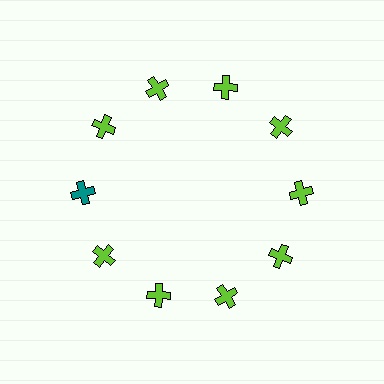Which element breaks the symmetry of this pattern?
The teal cross at roughly the 9 o'clock position breaks the symmetry. All other shapes are lime crosses.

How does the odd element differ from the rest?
It has a different color: teal instead of lime.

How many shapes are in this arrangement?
There are 10 shapes arranged in a ring pattern.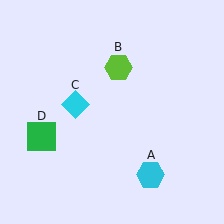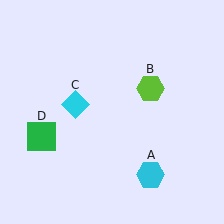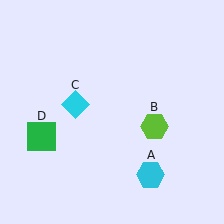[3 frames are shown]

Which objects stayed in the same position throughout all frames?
Cyan hexagon (object A) and cyan diamond (object C) and green square (object D) remained stationary.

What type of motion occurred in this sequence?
The lime hexagon (object B) rotated clockwise around the center of the scene.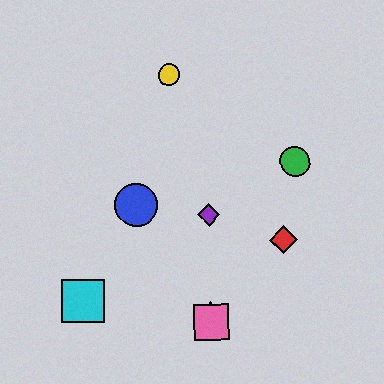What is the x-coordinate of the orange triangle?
The orange triangle is at x≈211.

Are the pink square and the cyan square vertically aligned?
No, the pink square is at x≈211 and the cyan square is at x≈83.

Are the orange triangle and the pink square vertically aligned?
Yes, both are at x≈211.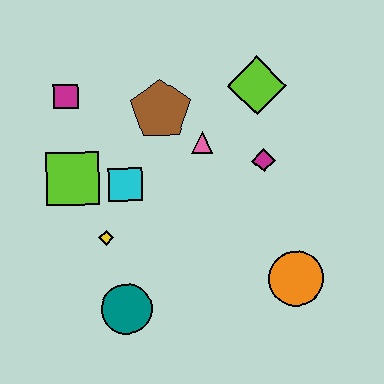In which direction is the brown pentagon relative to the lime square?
The brown pentagon is to the right of the lime square.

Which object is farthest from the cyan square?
The orange circle is farthest from the cyan square.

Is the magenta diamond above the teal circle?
Yes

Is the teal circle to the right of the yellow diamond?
Yes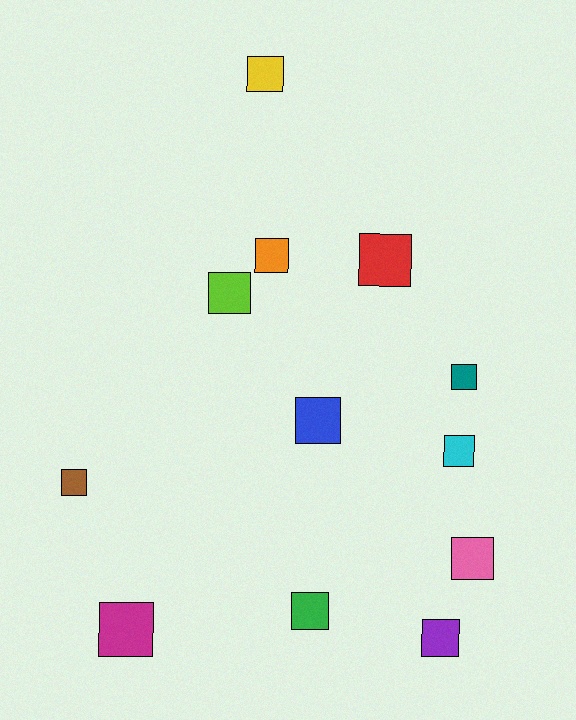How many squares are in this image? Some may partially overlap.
There are 12 squares.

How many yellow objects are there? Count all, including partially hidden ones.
There is 1 yellow object.